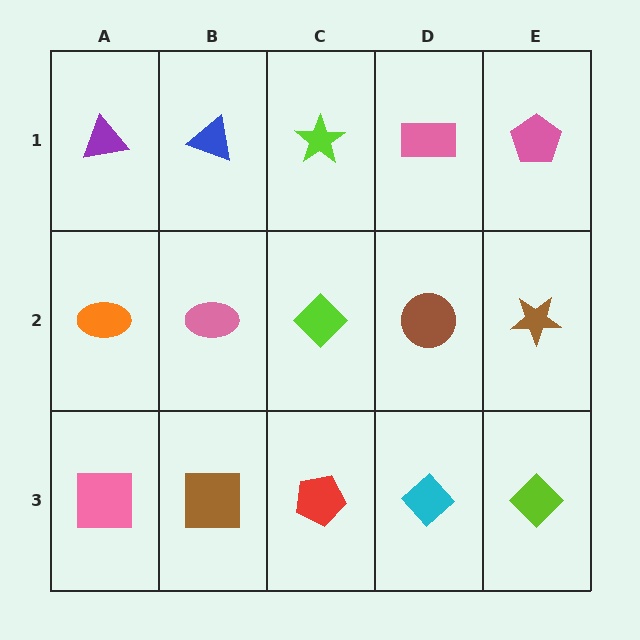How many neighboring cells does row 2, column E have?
3.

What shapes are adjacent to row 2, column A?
A purple triangle (row 1, column A), a pink square (row 3, column A), a pink ellipse (row 2, column B).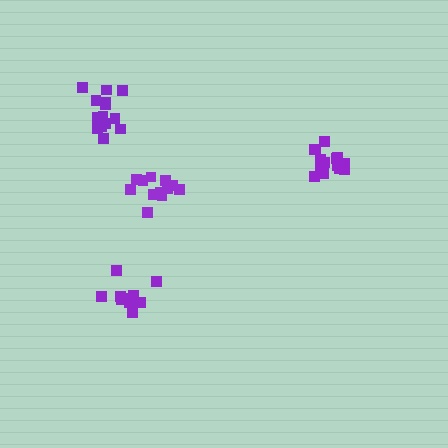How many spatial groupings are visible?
There are 4 spatial groupings.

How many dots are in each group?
Group 1: 15 dots, Group 2: 14 dots, Group 3: 11 dots, Group 4: 12 dots (52 total).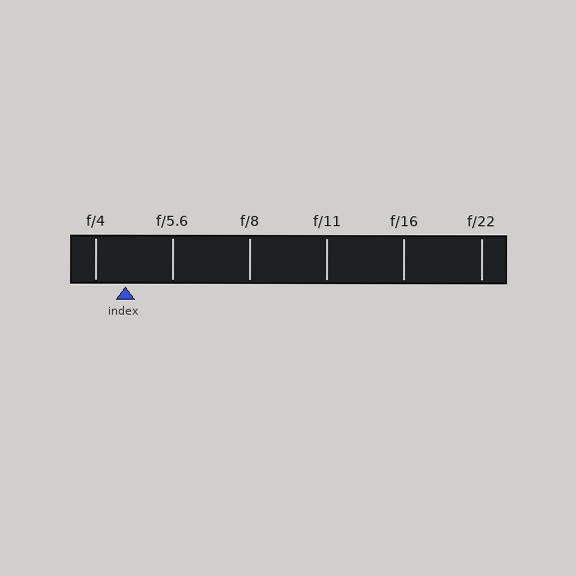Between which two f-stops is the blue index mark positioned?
The index mark is between f/4 and f/5.6.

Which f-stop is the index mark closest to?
The index mark is closest to f/4.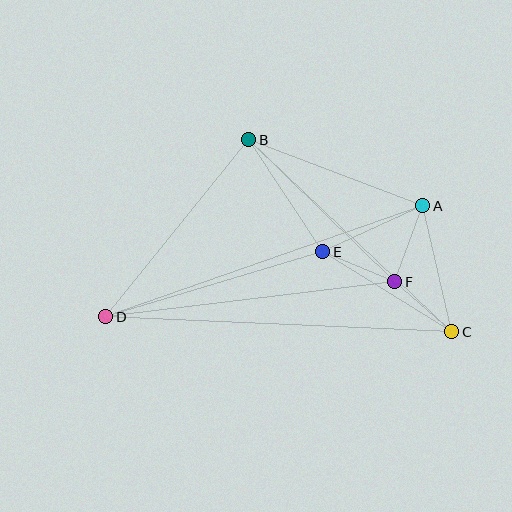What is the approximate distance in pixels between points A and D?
The distance between A and D is approximately 336 pixels.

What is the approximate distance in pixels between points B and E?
The distance between B and E is approximately 135 pixels.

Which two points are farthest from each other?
Points C and D are farthest from each other.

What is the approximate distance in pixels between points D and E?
The distance between D and E is approximately 227 pixels.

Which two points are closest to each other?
Points C and F are closest to each other.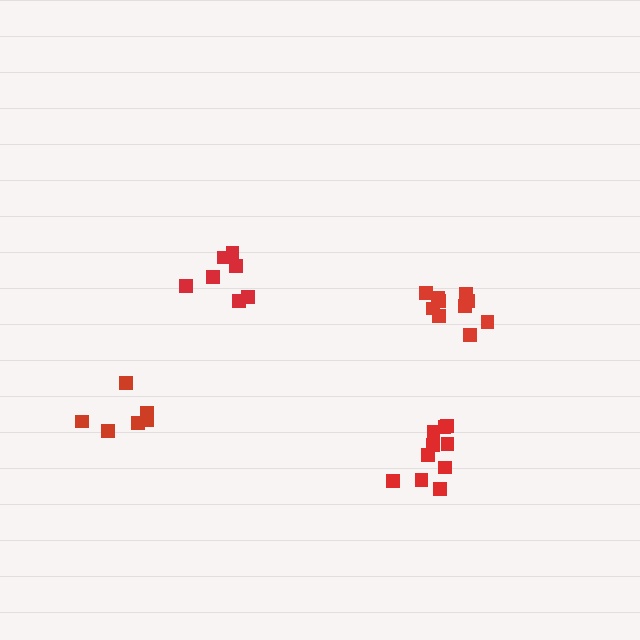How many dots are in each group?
Group 1: 10 dots, Group 2: 6 dots, Group 3: 10 dots, Group 4: 7 dots (33 total).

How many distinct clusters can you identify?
There are 4 distinct clusters.